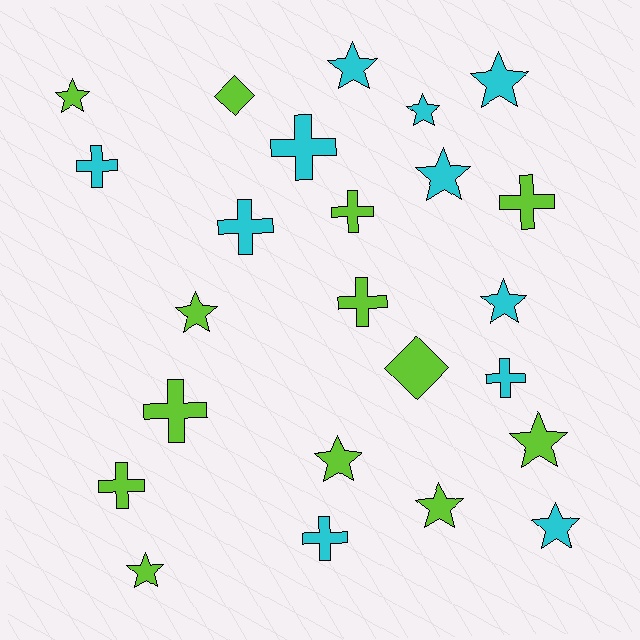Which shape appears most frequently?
Star, with 12 objects.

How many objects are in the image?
There are 24 objects.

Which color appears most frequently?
Lime, with 13 objects.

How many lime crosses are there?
There are 5 lime crosses.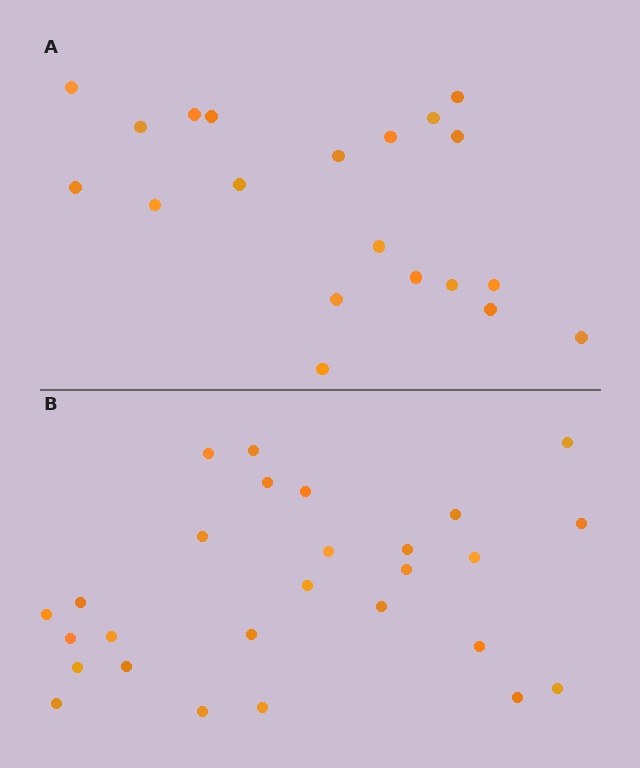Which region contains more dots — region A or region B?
Region B (the bottom region) has more dots.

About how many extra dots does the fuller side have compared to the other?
Region B has roughly 8 or so more dots than region A.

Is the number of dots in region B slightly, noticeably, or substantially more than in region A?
Region B has noticeably more, but not dramatically so. The ratio is roughly 1.4 to 1.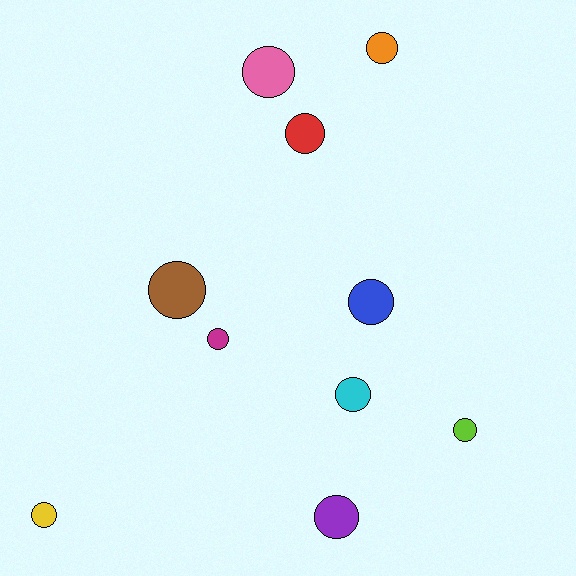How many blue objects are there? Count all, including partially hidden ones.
There is 1 blue object.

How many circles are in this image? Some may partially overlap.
There are 10 circles.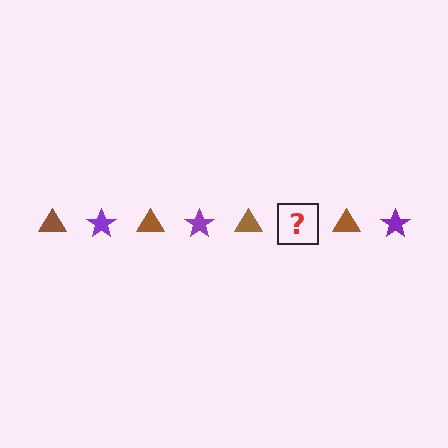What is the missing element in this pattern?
The missing element is a purple star.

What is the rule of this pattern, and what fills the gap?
The rule is that the pattern alternates between brown triangle and purple star. The gap should be filled with a purple star.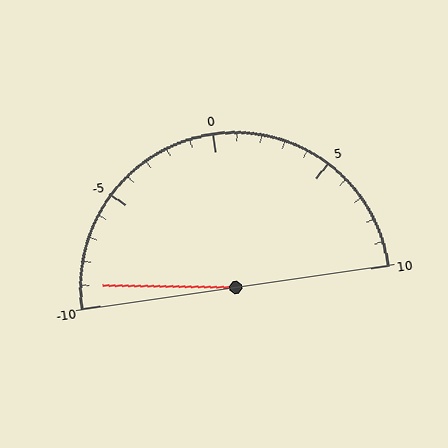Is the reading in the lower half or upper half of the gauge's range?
The reading is in the lower half of the range (-10 to 10).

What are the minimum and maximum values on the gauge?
The gauge ranges from -10 to 10.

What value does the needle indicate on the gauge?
The needle indicates approximately -9.